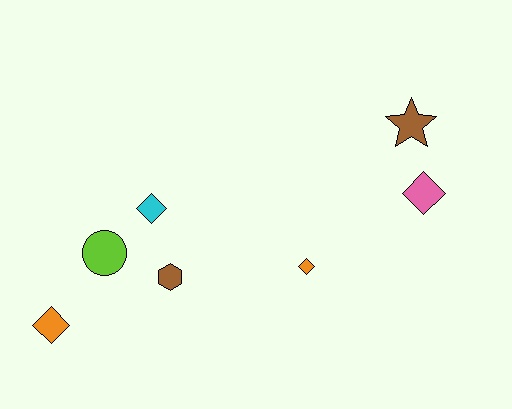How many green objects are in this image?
There are no green objects.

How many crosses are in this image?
There are no crosses.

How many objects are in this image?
There are 7 objects.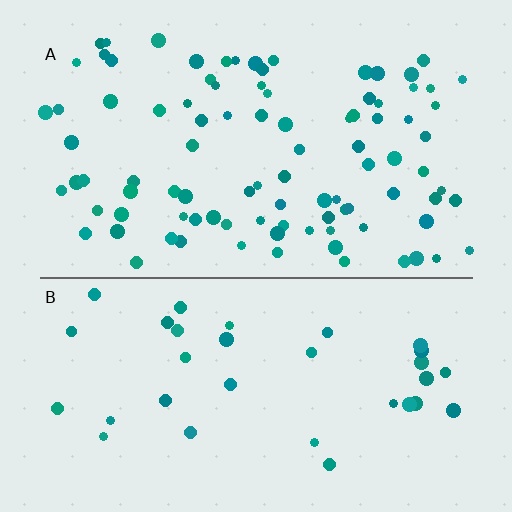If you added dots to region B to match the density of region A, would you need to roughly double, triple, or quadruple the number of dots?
Approximately triple.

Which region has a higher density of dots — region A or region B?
A (the top).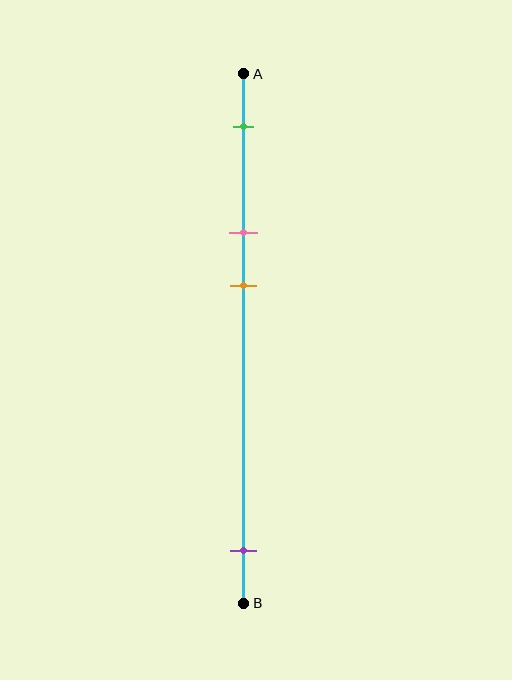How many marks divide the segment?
There are 4 marks dividing the segment.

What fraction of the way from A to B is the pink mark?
The pink mark is approximately 30% (0.3) of the way from A to B.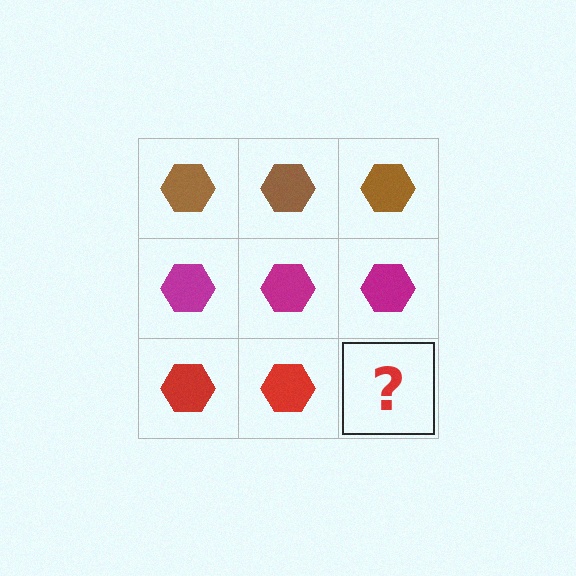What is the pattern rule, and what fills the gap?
The rule is that each row has a consistent color. The gap should be filled with a red hexagon.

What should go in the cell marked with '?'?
The missing cell should contain a red hexagon.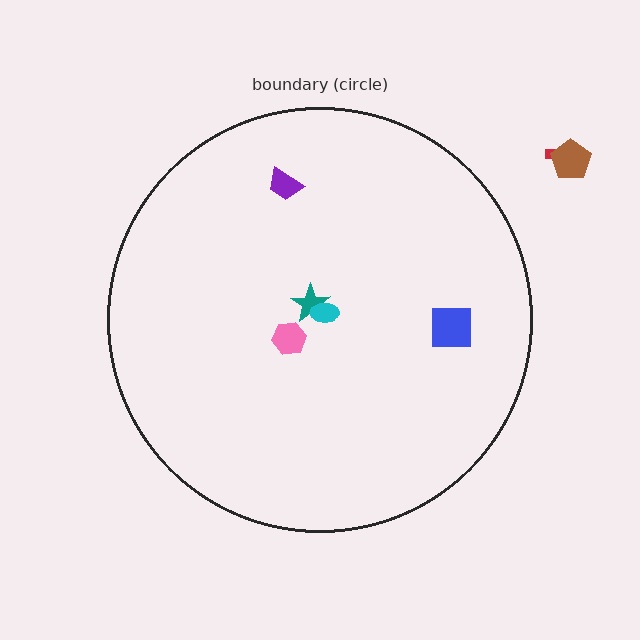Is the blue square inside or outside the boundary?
Inside.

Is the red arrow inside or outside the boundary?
Outside.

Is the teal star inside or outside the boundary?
Inside.